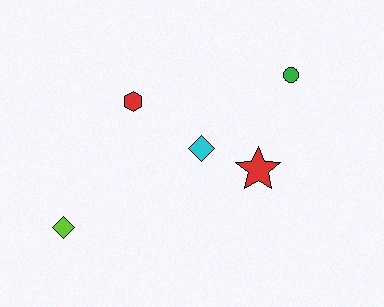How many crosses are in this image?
There are no crosses.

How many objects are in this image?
There are 5 objects.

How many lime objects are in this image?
There is 1 lime object.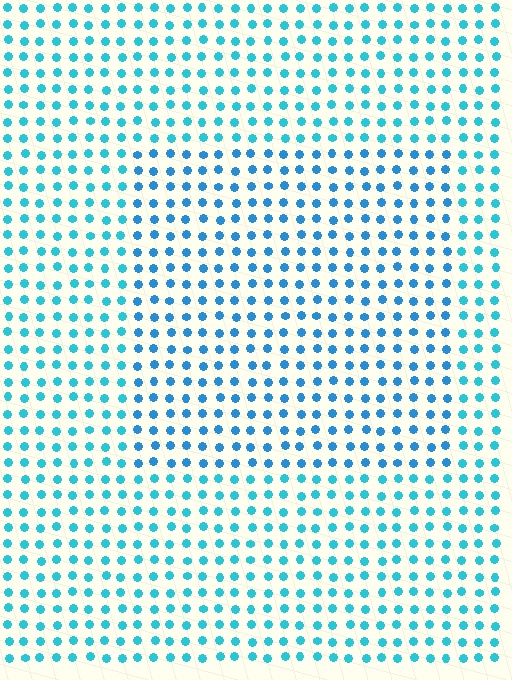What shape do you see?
I see a rectangle.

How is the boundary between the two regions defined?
The boundary is defined purely by a slight shift in hue (about 20 degrees). Spacing, size, and orientation are identical on both sides.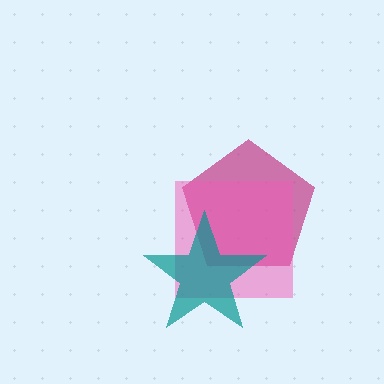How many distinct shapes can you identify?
There are 3 distinct shapes: a magenta pentagon, a pink square, a teal star.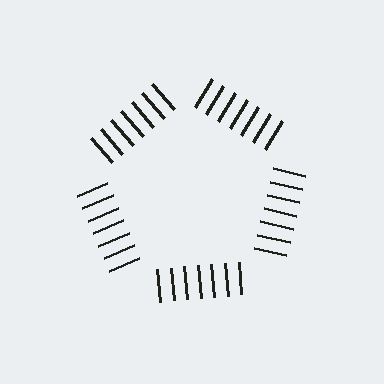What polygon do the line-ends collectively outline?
An illusory pentagon — the line segments terminate on its edges but no continuous stroke is drawn.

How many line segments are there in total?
35 — 7 along each of the 5 edges.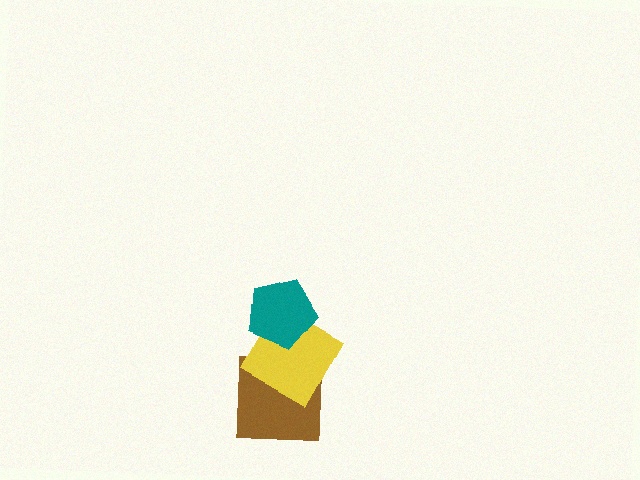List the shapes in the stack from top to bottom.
From top to bottom: the teal pentagon, the yellow square, the brown square.